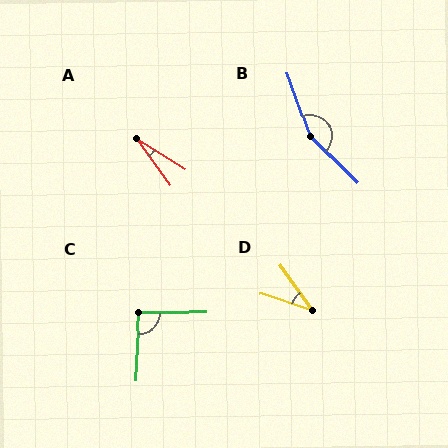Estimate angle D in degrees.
Approximately 37 degrees.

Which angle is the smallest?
A, at approximately 22 degrees.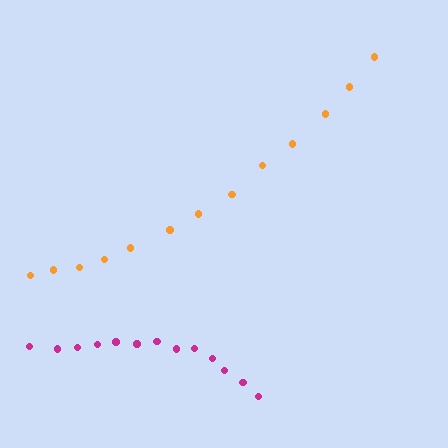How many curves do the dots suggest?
There are 2 distinct paths.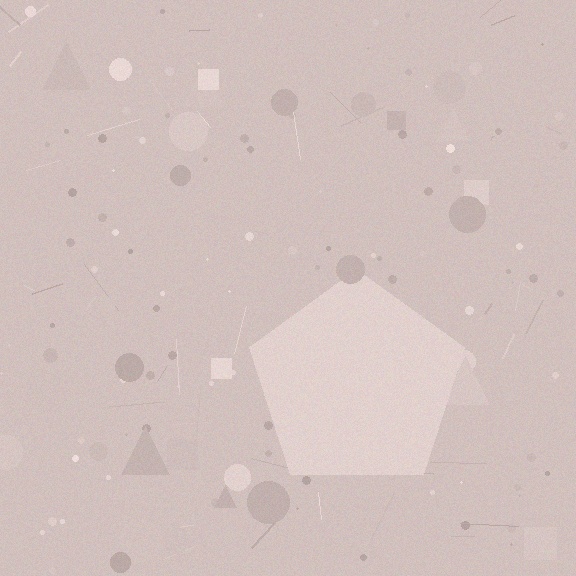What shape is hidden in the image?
A pentagon is hidden in the image.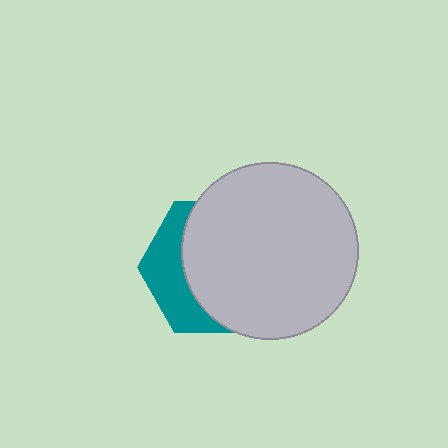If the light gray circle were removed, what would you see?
You would see the complete teal hexagon.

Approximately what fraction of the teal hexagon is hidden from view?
Roughly 68% of the teal hexagon is hidden behind the light gray circle.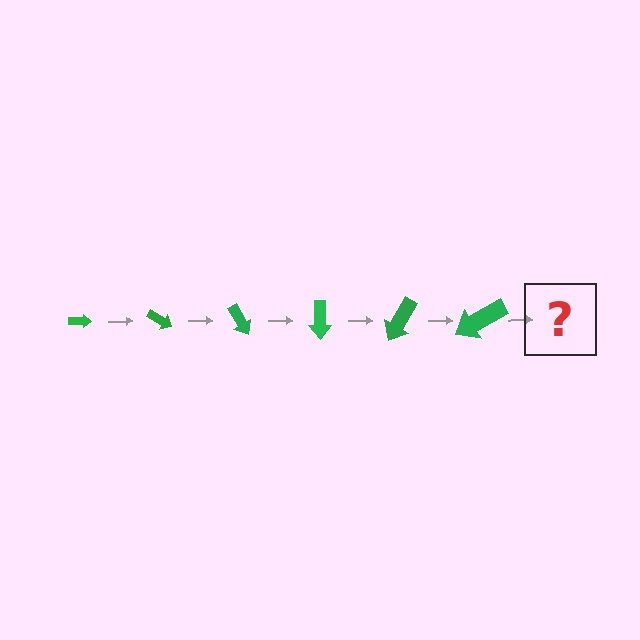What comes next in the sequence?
The next element should be an arrow, larger than the previous one and rotated 180 degrees from the start.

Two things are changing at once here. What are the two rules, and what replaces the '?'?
The two rules are that the arrow grows larger each step and it rotates 30 degrees each step. The '?' should be an arrow, larger than the previous one and rotated 180 degrees from the start.